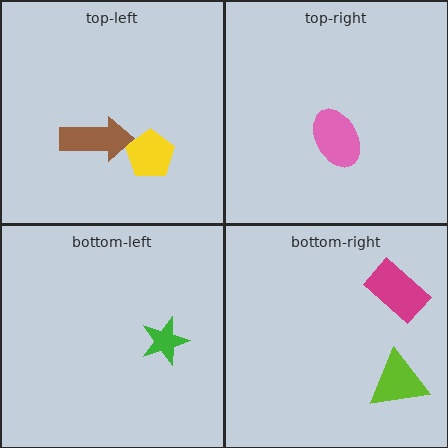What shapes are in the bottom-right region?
The magenta rectangle, the lime triangle.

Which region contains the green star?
The bottom-left region.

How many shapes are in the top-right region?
1.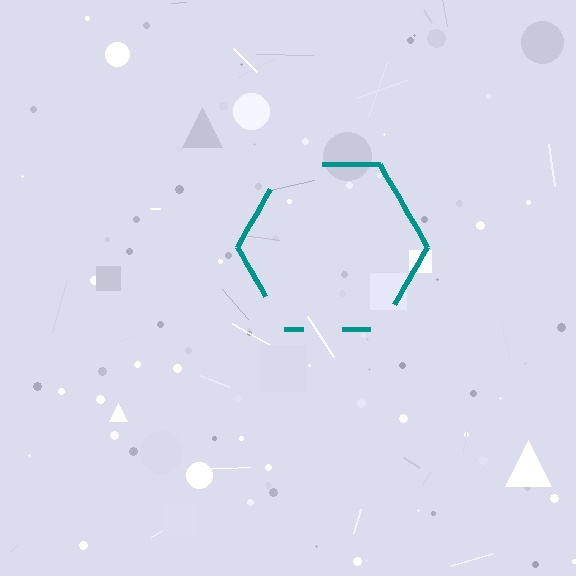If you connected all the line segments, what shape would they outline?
They would outline a hexagon.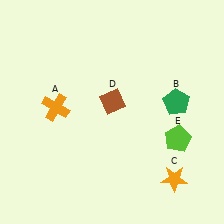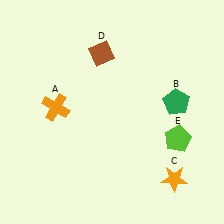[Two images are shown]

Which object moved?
The brown diamond (D) moved up.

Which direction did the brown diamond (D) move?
The brown diamond (D) moved up.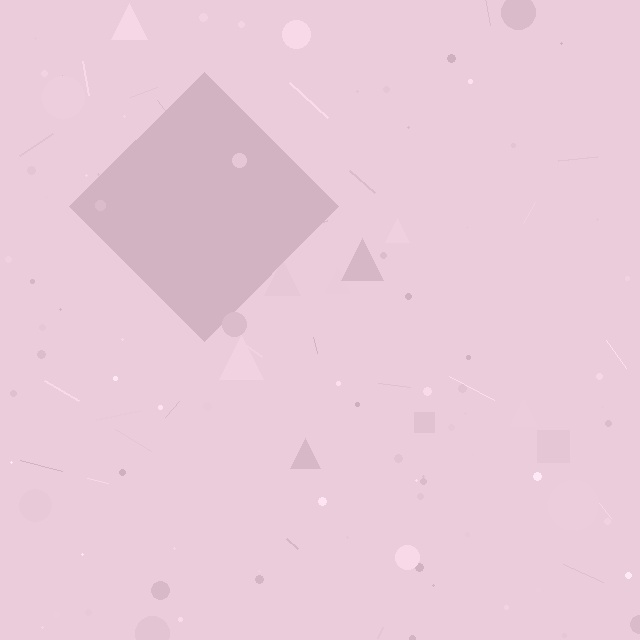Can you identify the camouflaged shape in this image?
The camouflaged shape is a diamond.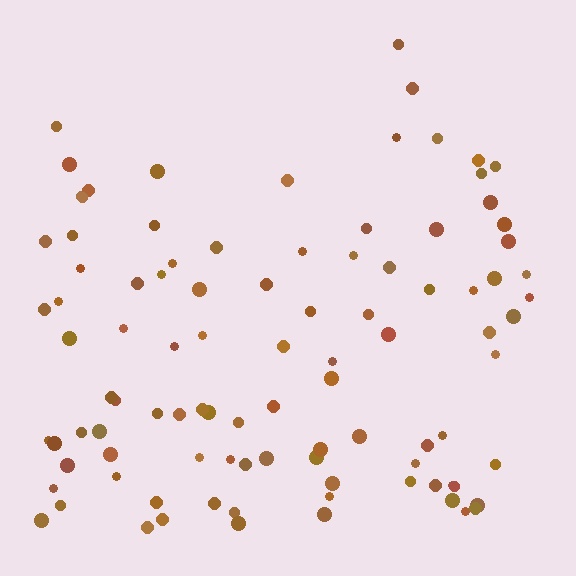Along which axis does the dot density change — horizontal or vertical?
Vertical.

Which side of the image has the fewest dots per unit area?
The top.